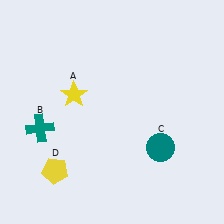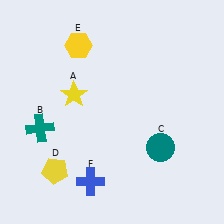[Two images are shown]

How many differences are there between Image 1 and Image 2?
There are 2 differences between the two images.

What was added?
A yellow hexagon (E), a blue cross (F) were added in Image 2.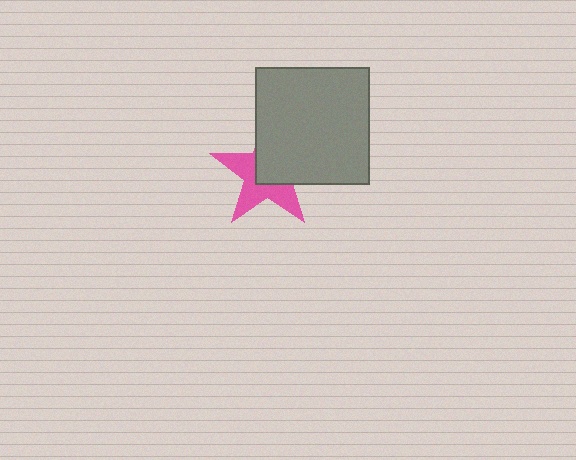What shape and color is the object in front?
The object in front is a gray rectangle.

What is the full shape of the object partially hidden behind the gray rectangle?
The partially hidden object is a pink star.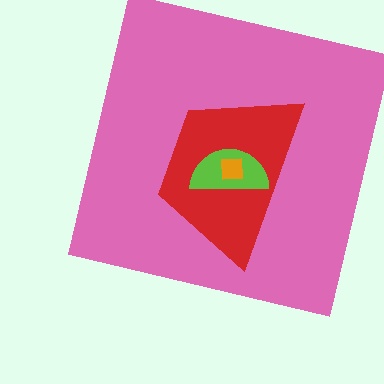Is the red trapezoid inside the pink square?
Yes.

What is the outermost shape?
The pink square.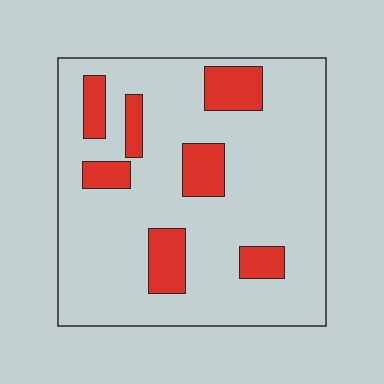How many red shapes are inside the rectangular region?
7.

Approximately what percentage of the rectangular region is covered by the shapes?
Approximately 20%.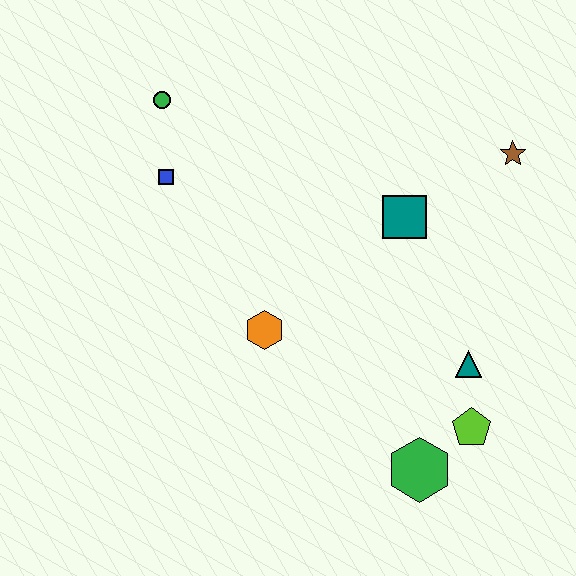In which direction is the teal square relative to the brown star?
The teal square is to the left of the brown star.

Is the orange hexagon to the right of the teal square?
No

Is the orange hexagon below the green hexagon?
No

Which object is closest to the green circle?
The blue square is closest to the green circle.